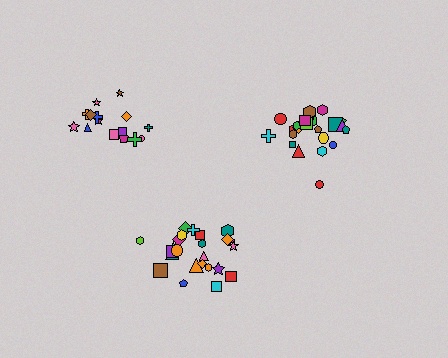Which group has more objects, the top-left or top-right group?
The top-right group.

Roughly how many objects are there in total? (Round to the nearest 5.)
Roughly 65 objects in total.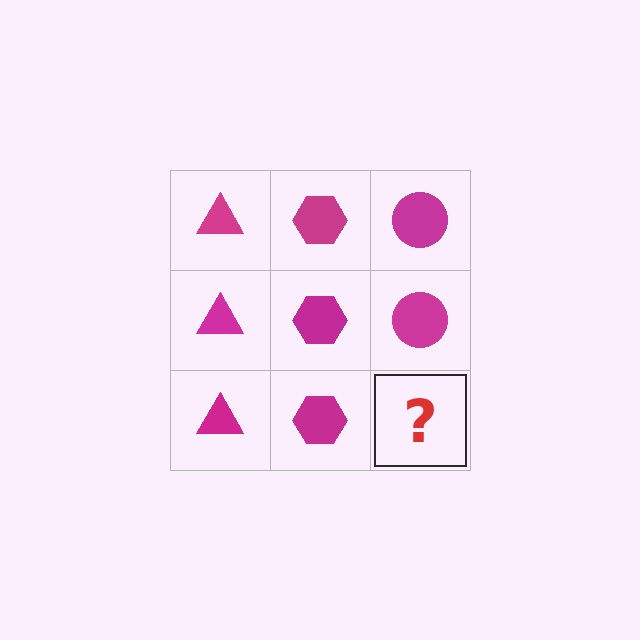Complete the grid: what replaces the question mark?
The question mark should be replaced with a magenta circle.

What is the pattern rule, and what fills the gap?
The rule is that each column has a consistent shape. The gap should be filled with a magenta circle.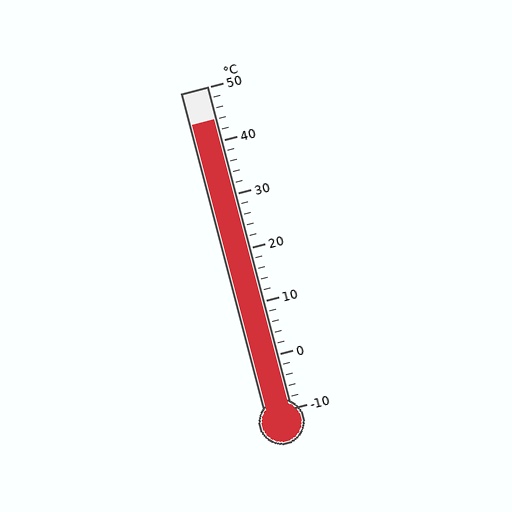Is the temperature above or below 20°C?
The temperature is above 20°C.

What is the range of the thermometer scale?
The thermometer scale ranges from -10°C to 50°C.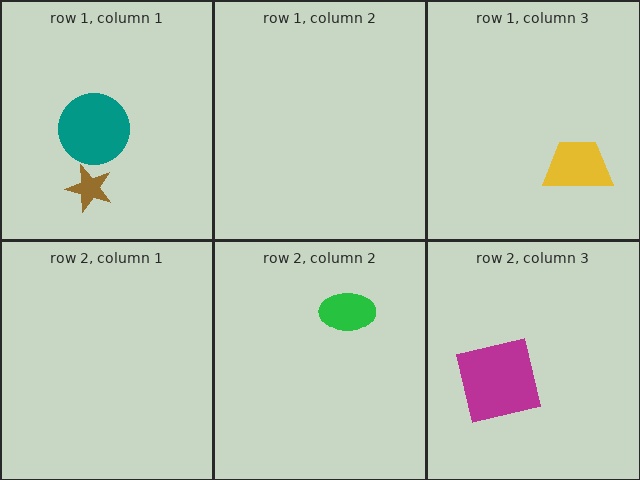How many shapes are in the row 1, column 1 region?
2.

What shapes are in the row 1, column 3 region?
The yellow trapezoid.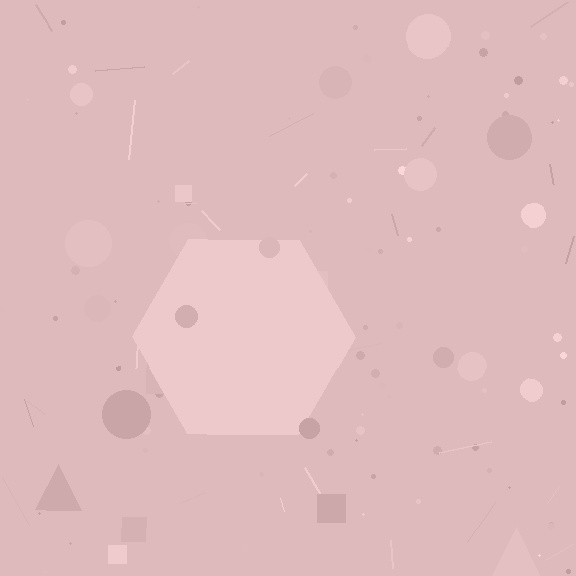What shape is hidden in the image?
A hexagon is hidden in the image.